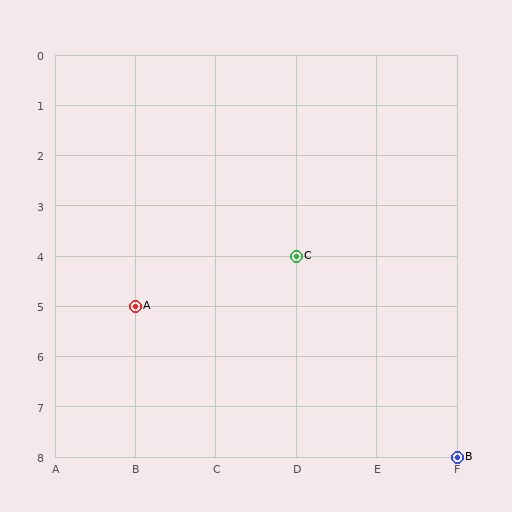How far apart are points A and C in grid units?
Points A and C are 2 columns and 1 row apart (about 2.2 grid units diagonally).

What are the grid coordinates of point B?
Point B is at grid coordinates (F, 8).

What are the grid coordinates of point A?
Point A is at grid coordinates (B, 5).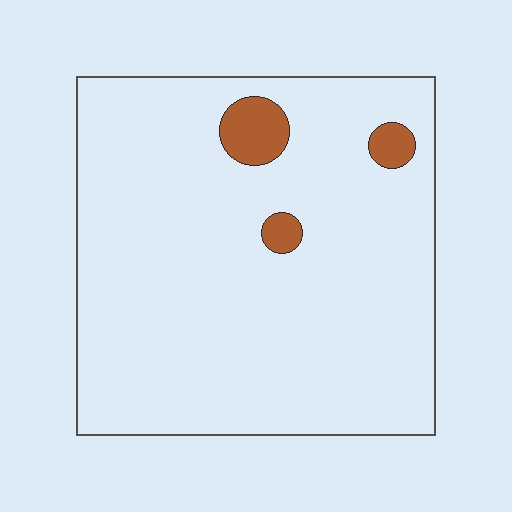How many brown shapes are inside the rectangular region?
3.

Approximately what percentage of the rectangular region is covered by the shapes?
Approximately 5%.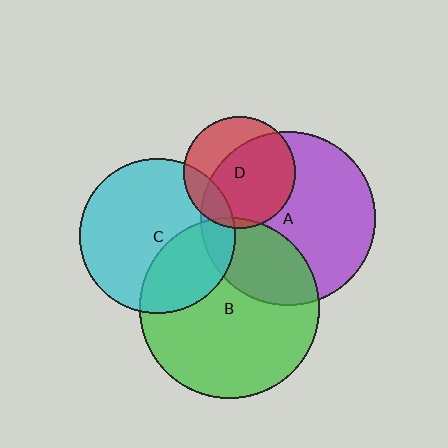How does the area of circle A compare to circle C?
Approximately 1.3 times.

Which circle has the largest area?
Circle B (green).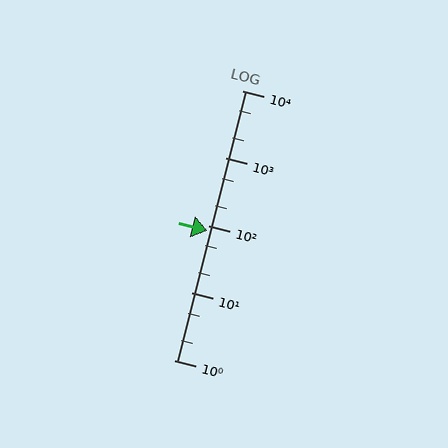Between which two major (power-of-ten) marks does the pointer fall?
The pointer is between 10 and 100.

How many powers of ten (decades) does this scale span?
The scale spans 4 decades, from 1 to 10000.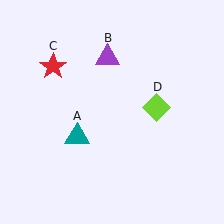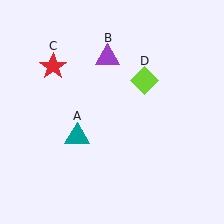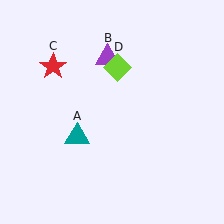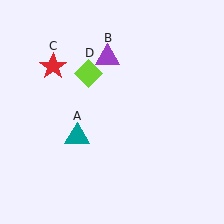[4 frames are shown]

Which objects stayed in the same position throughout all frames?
Teal triangle (object A) and purple triangle (object B) and red star (object C) remained stationary.